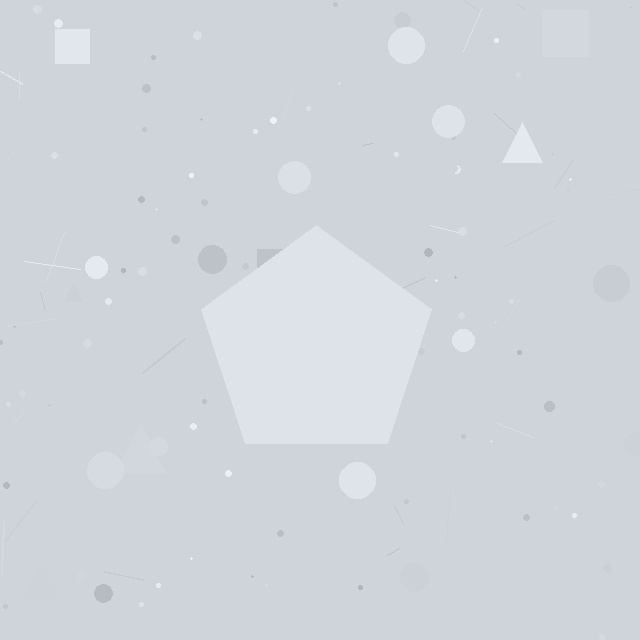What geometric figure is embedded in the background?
A pentagon is embedded in the background.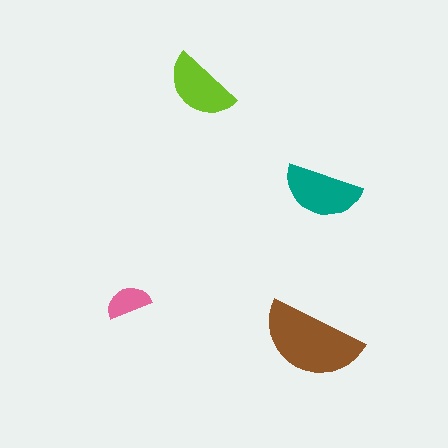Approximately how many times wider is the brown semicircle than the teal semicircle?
About 1.5 times wider.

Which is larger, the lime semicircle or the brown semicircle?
The brown one.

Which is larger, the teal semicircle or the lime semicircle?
The teal one.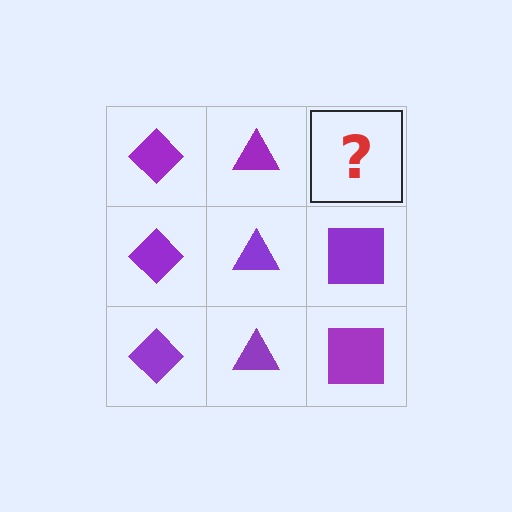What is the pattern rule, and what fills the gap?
The rule is that each column has a consistent shape. The gap should be filled with a purple square.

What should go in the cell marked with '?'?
The missing cell should contain a purple square.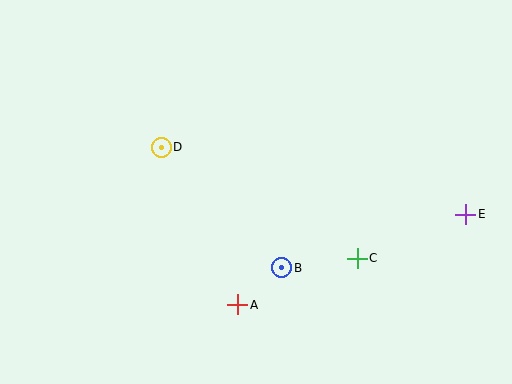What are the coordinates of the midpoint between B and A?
The midpoint between B and A is at (260, 286).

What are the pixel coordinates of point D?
Point D is at (161, 147).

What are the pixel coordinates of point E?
Point E is at (466, 214).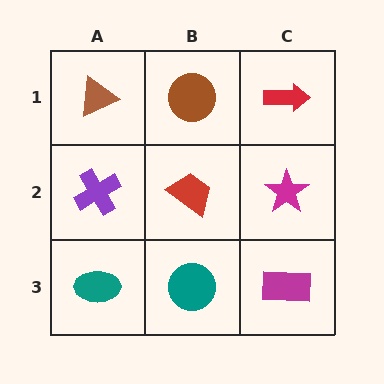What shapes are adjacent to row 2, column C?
A red arrow (row 1, column C), a magenta rectangle (row 3, column C), a red trapezoid (row 2, column B).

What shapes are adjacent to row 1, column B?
A red trapezoid (row 2, column B), a brown triangle (row 1, column A), a red arrow (row 1, column C).